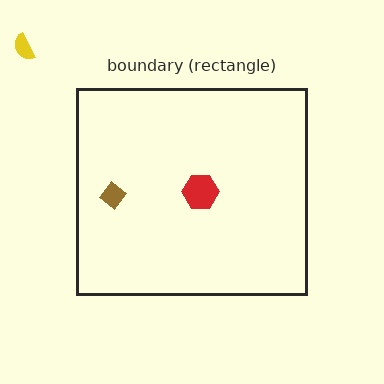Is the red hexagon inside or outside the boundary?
Inside.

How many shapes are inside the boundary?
2 inside, 1 outside.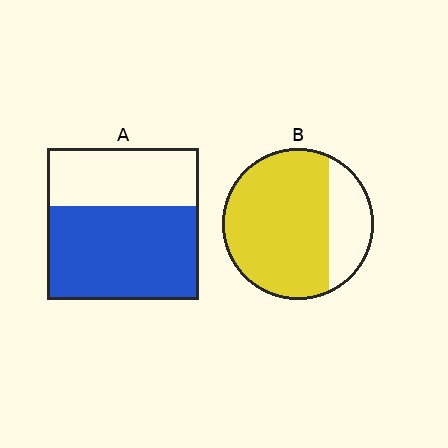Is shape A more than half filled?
Yes.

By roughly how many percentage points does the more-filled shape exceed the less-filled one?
By roughly 15 percentage points (B over A).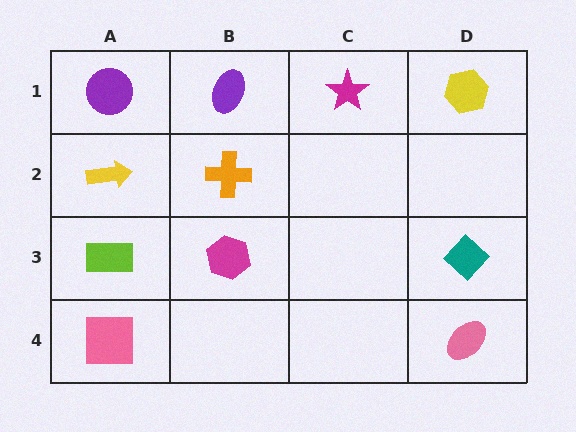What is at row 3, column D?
A teal diamond.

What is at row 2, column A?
A yellow arrow.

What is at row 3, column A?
A lime rectangle.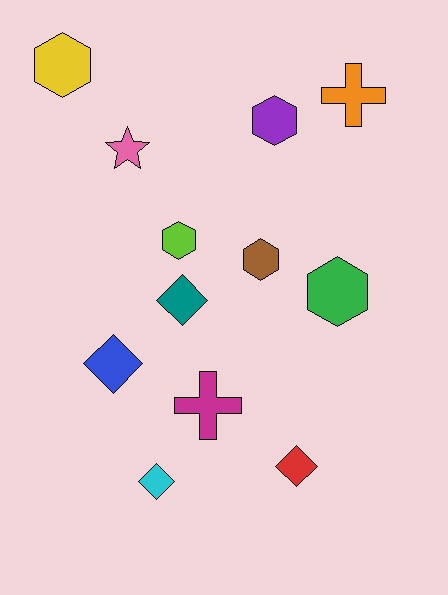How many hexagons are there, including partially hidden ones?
There are 5 hexagons.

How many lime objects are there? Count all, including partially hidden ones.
There is 1 lime object.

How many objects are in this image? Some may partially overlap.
There are 12 objects.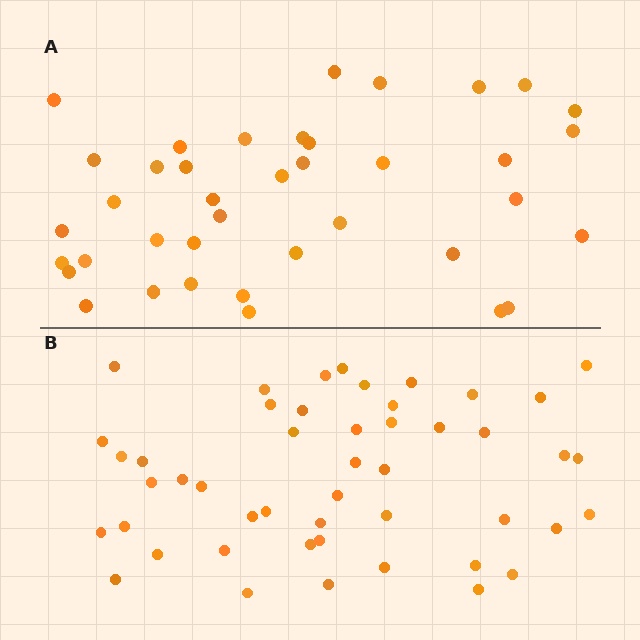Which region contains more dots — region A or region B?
Region B (the bottom region) has more dots.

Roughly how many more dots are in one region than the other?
Region B has roughly 8 or so more dots than region A.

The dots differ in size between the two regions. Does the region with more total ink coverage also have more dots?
No. Region A has more total ink coverage because its dots are larger, but region B actually contains more individual dots. Total area can be misleading — the number of items is what matters here.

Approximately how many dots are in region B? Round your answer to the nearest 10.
About 50 dots. (The exact count is 48, which rounds to 50.)